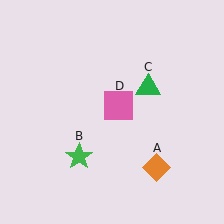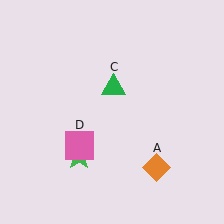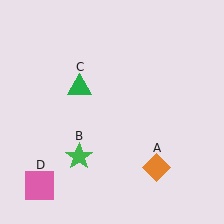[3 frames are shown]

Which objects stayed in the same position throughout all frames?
Orange diamond (object A) and green star (object B) remained stationary.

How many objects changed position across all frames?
2 objects changed position: green triangle (object C), pink square (object D).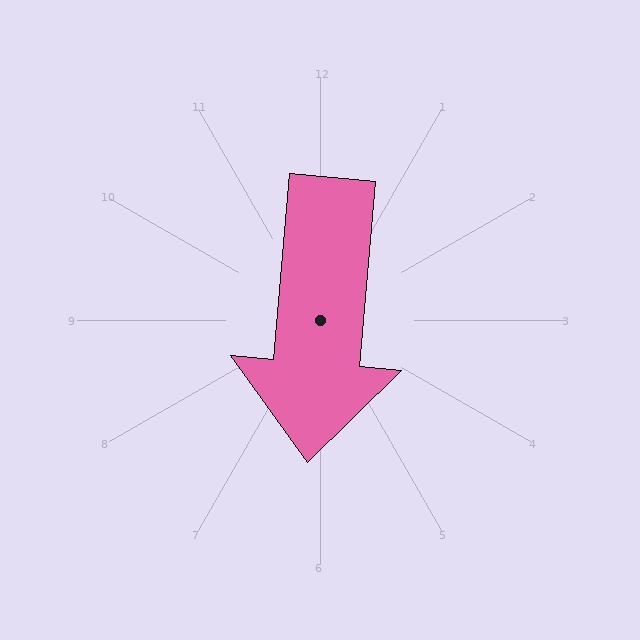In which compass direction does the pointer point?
South.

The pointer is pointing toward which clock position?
Roughly 6 o'clock.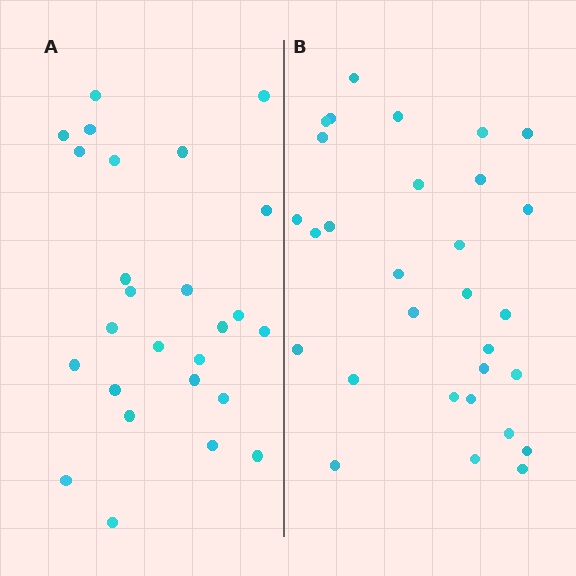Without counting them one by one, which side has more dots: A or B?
Region B (the right region) has more dots.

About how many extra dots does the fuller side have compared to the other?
Region B has about 4 more dots than region A.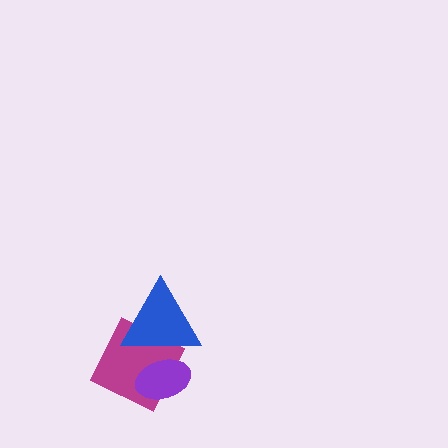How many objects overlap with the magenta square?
2 objects overlap with the magenta square.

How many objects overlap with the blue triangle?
2 objects overlap with the blue triangle.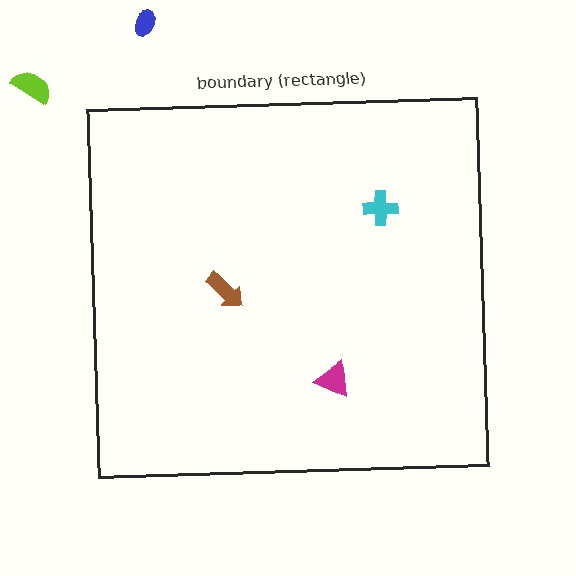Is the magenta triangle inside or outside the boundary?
Inside.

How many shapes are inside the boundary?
3 inside, 2 outside.